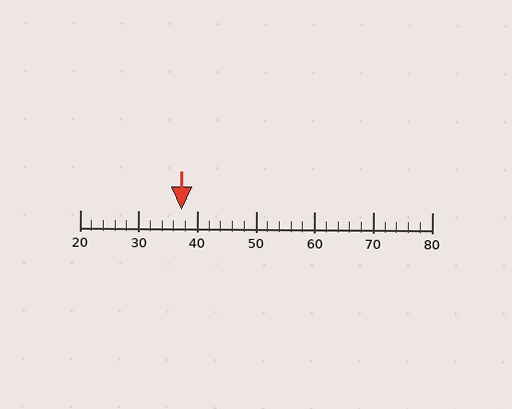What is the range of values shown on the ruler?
The ruler shows values from 20 to 80.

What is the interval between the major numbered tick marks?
The major tick marks are spaced 10 units apart.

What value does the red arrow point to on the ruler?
The red arrow points to approximately 37.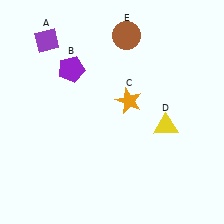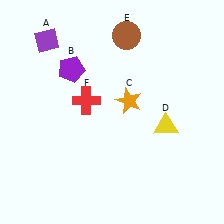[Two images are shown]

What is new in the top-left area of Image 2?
A red cross (F) was added in the top-left area of Image 2.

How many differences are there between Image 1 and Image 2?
There is 1 difference between the two images.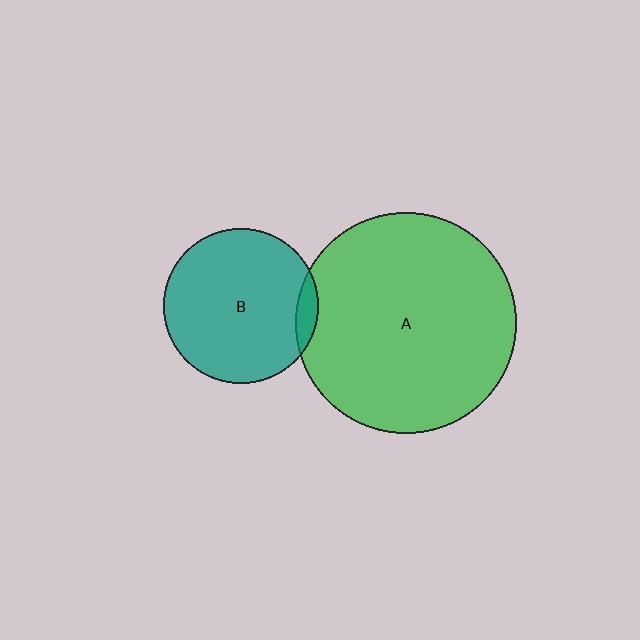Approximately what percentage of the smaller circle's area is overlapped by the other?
Approximately 5%.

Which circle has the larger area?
Circle A (green).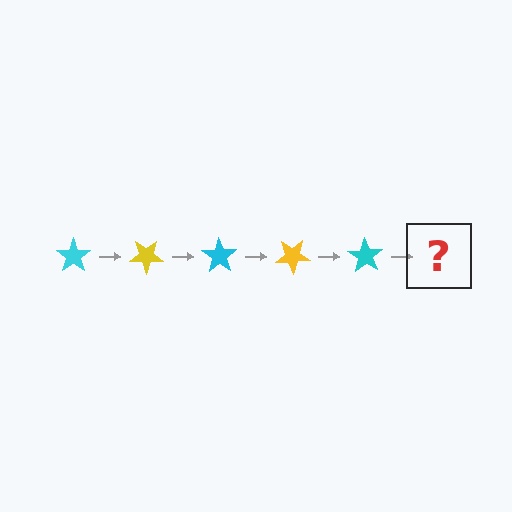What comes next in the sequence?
The next element should be a yellow star, rotated 175 degrees from the start.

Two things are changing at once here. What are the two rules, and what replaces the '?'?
The two rules are that it rotates 35 degrees each step and the color cycles through cyan and yellow. The '?' should be a yellow star, rotated 175 degrees from the start.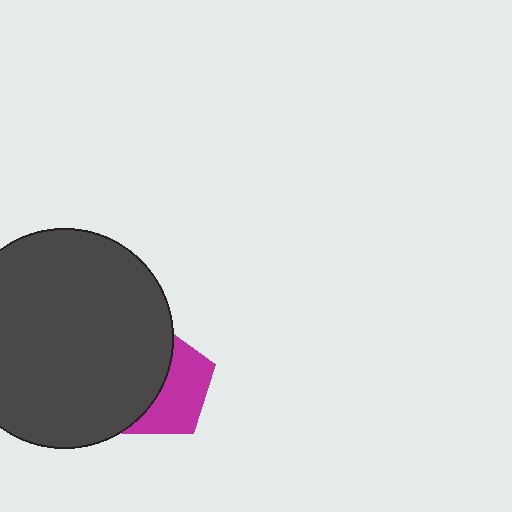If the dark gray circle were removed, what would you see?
You would see the complete magenta pentagon.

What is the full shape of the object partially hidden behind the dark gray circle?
The partially hidden object is a magenta pentagon.